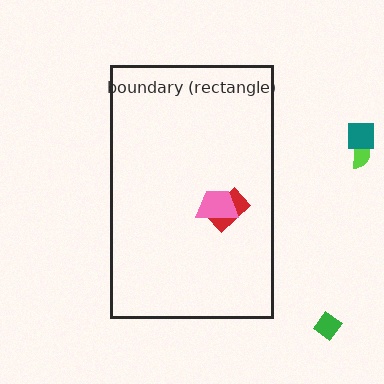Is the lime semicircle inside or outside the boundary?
Outside.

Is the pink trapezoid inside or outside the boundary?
Inside.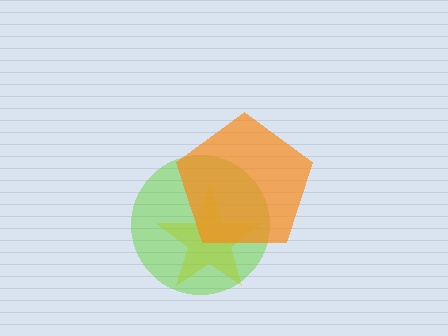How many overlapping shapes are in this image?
There are 3 overlapping shapes in the image.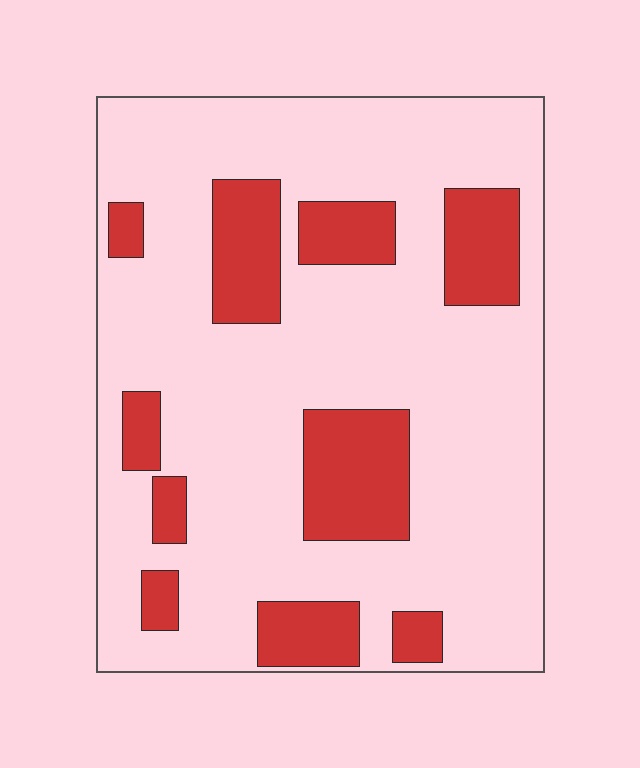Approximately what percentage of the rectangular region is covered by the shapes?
Approximately 25%.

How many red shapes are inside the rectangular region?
10.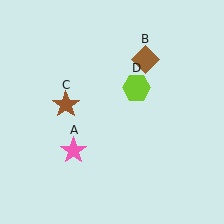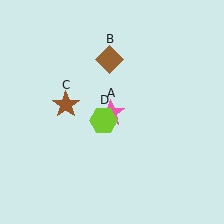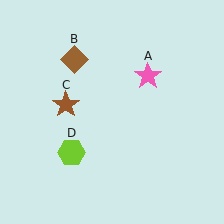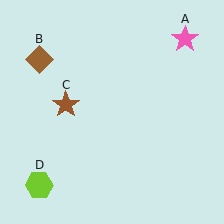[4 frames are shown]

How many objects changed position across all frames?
3 objects changed position: pink star (object A), brown diamond (object B), lime hexagon (object D).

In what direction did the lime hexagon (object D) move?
The lime hexagon (object D) moved down and to the left.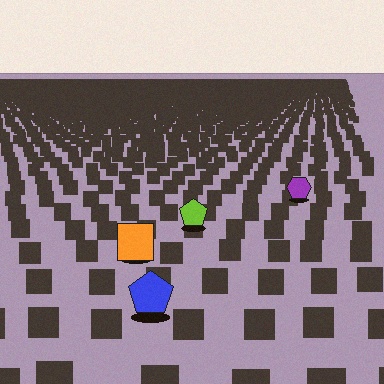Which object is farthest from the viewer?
The purple hexagon is farthest from the viewer. It appears smaller and the ground texture around it is denser.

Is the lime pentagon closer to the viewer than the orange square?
No. The orange square is closer — you can tell from the texture gradient: the ground texture is coarser near it.